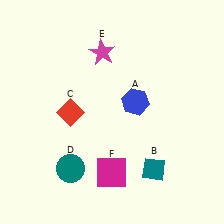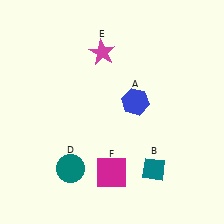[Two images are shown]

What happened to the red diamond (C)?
The red diamond (C) was removed in Image 2. It was in the bottom-left area of Image 1.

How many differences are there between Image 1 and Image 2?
There is 1 difference between the two images.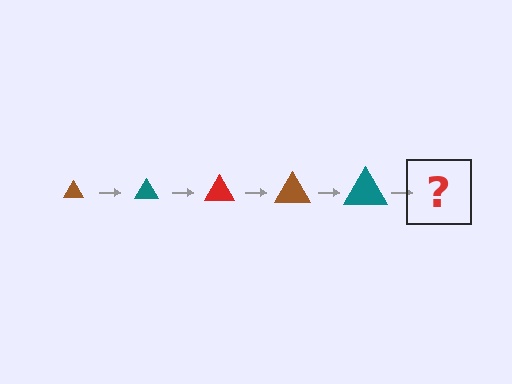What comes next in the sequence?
The next element should be a red triangle, larger than the previous one.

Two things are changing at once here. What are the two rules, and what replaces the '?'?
The two rules are that the triangle grows larger each step and the color cycles through brown, teal, and red. The '?' should be a red triangle, larger than the previous one.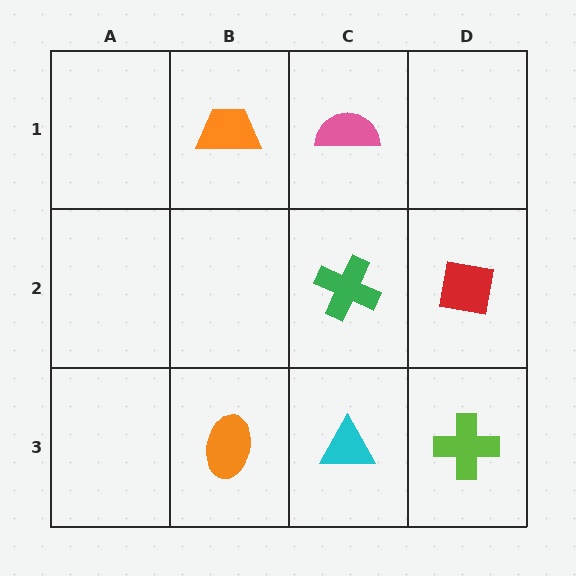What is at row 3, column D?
A lime cross.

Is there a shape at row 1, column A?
No, that cell is empty.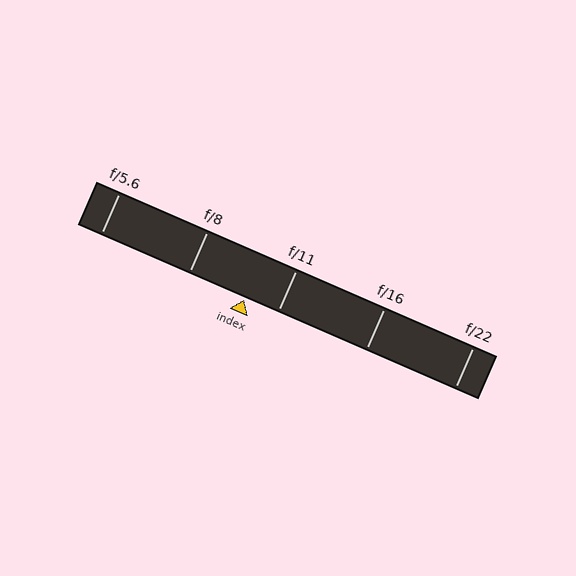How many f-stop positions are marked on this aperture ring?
There are 5 f-stop positions marked.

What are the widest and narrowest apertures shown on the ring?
The widest aperture shown is f/5.6 and the narrowest is f/22.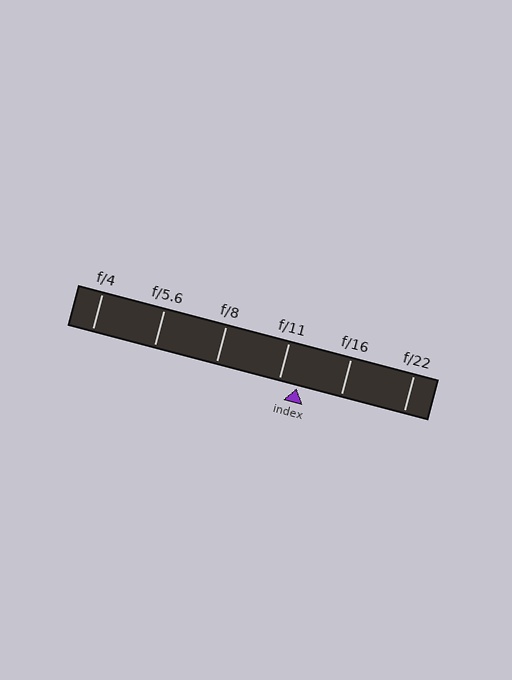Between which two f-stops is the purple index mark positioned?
The index mark is between f/11 and f/16.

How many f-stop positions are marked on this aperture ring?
There are 6 f-stop positions marked.